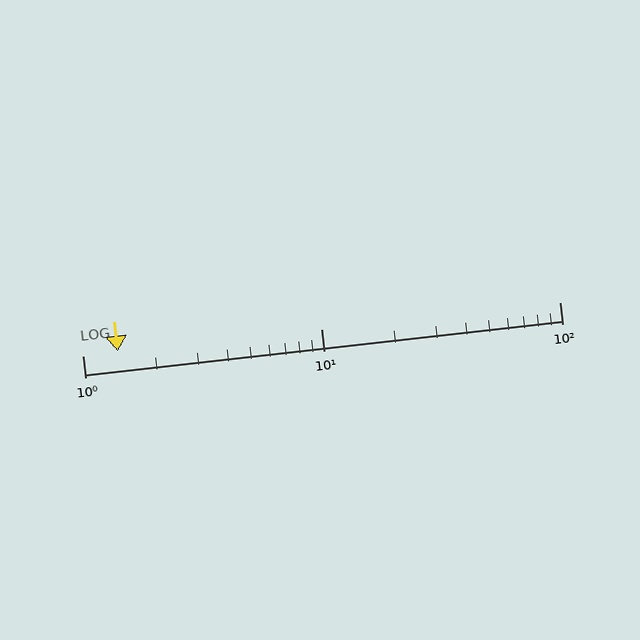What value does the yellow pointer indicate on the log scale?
The pointer indicates approximately 1.4.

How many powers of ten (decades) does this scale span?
The scale spans 2 decades, from 1 to 100.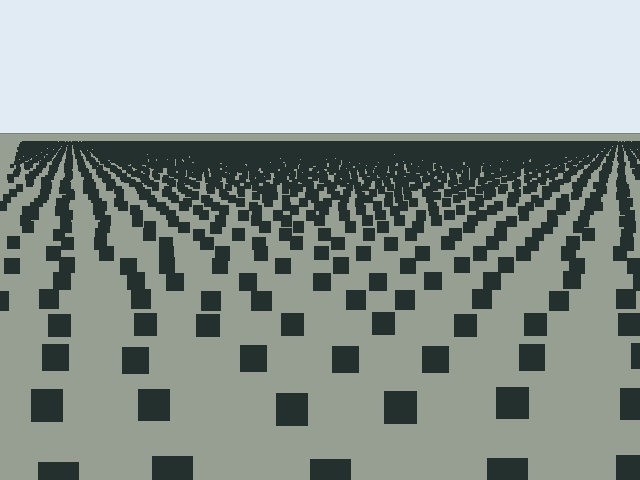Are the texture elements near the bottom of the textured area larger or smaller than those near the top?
Larger. Near the bottom, elements are closer to the viewer and appear at a bigger on-screen size.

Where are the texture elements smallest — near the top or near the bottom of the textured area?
Near the top.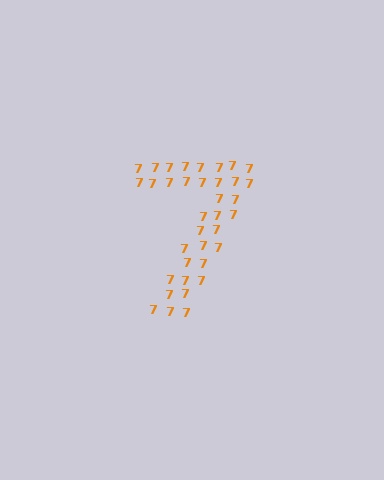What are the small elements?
The small elements are digit 7's.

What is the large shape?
The large shape is the digit 7.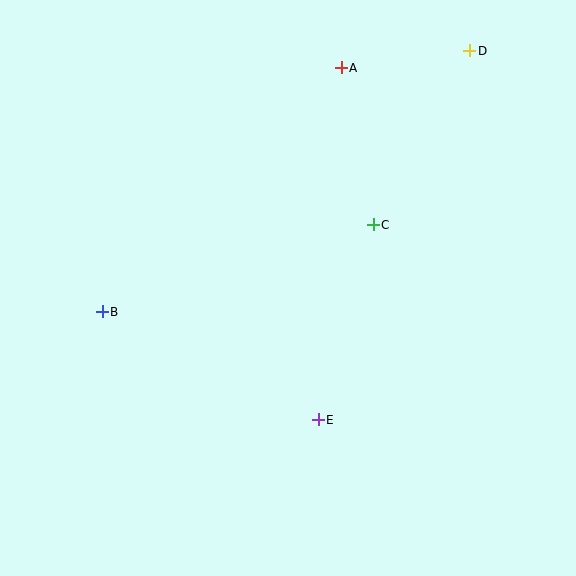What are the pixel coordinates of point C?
Point C is at (373, 225).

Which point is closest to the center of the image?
Point C at (373, 225) is closest to the center.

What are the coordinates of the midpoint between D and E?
The midpoint between D and E is at (394, 235).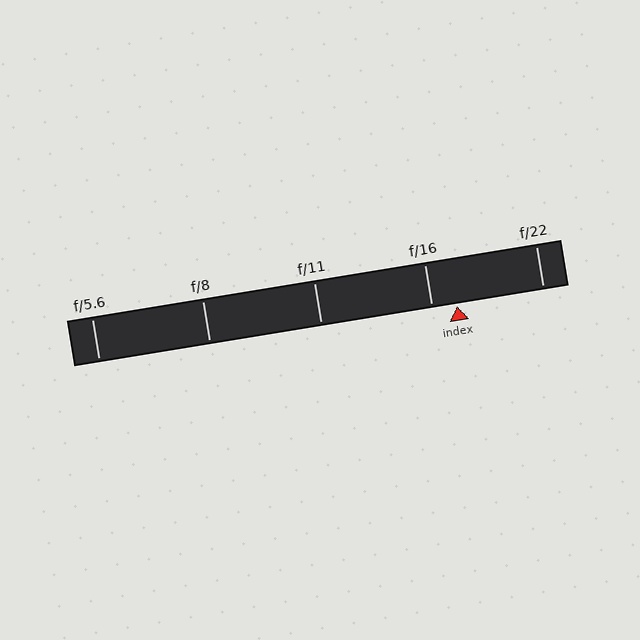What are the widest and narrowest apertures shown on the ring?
The widest aperture shown is f/5.6 and the narrowest is f/22.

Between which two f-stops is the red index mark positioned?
The index mark is between f/16 and f/22.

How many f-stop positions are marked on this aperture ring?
There are 5 f-stop positions marked.